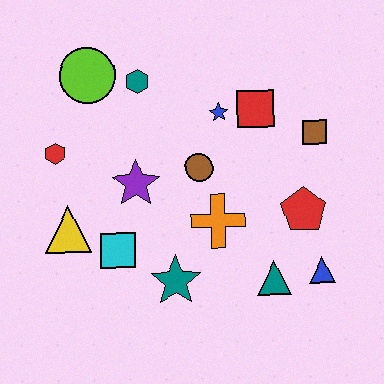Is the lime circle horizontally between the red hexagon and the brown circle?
Yes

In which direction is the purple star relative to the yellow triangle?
The purple star is to the right of the yellow triangle.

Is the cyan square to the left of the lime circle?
No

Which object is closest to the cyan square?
The yellow triangle is closest to the cyan square.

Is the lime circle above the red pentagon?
Yes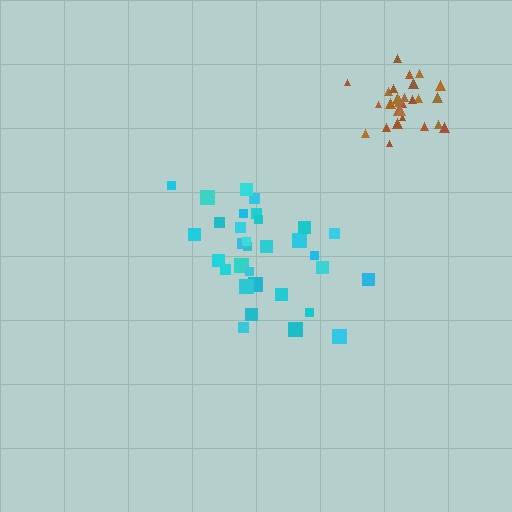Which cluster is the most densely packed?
Brown.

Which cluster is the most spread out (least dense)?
Cyan.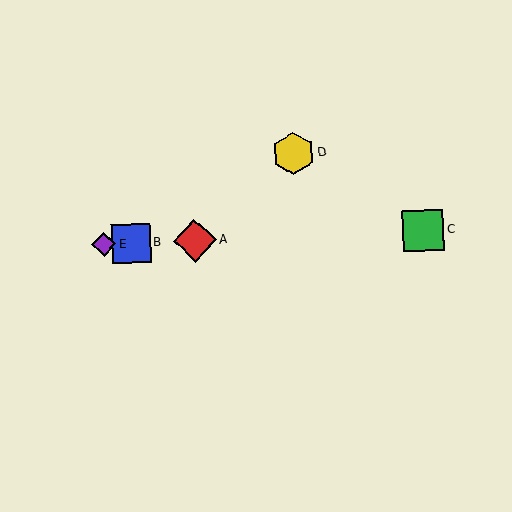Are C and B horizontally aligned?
Yes, both are at y≈230.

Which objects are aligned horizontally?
Objects A, B, C, E are aligned horizontally.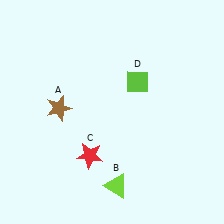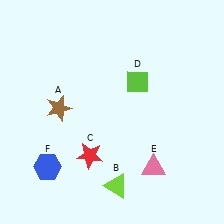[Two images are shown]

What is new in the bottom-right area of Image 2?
A pink triangle (E) was added in the bottom-right area of Image 2.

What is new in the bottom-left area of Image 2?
A blue hexagon (F) was added in the bottom-left area of Image 2.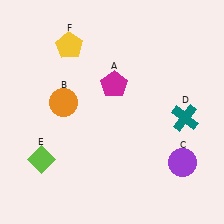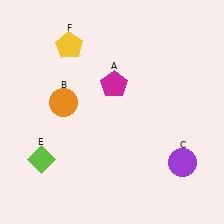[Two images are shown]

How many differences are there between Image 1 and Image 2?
There is 1 difference between the two images.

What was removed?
The teal cross (D) was removed in Image 2.